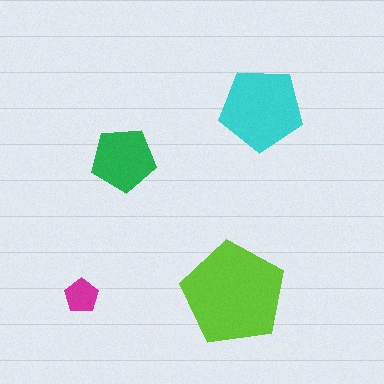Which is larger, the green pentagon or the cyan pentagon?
The cyan one.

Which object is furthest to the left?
The magenta pentagon is leftmost.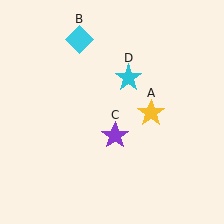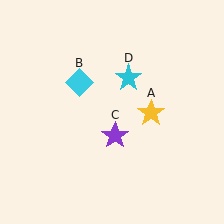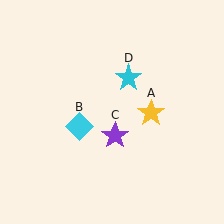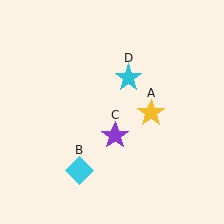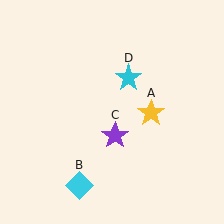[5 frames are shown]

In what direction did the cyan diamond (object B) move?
The cyan diamond (object B) moved down.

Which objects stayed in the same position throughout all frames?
Yellow star (object A) and purple star (object C) and cyan star (object D) remained stationary.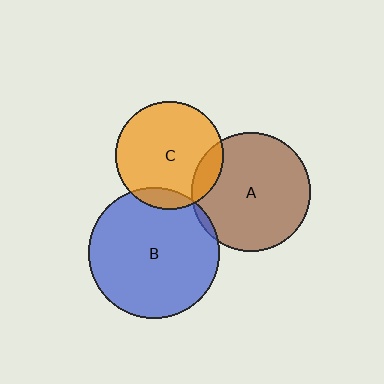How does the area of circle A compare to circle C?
Approximately 1.2 times.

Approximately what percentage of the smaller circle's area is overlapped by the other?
Approximately 5%.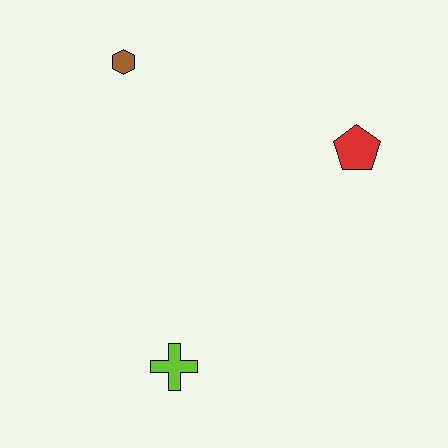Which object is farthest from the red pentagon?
The lime cross is farthest from the red pentagon.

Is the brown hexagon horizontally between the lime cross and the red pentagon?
No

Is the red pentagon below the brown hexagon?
Yes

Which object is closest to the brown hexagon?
The red pentagon is closest to the brown hexagon.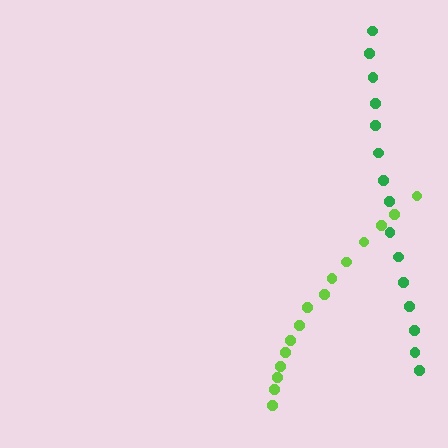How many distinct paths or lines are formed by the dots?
There are 2 distinct paths.